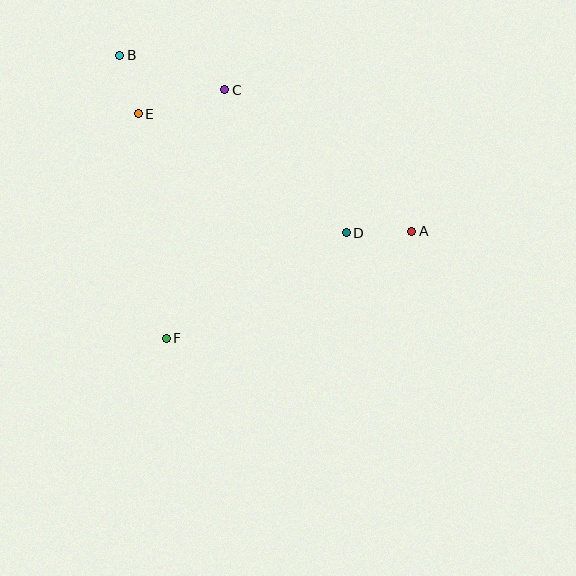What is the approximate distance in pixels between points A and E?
The distance between A and E is approximately 298 pixels.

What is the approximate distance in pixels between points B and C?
The distance between B and C is approximately 110 pixels.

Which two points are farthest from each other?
Points A and B are farthest from each other.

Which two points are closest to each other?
Points B and E are closest to each other.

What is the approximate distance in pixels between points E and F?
The distance between E and F is approximately 226 pixels.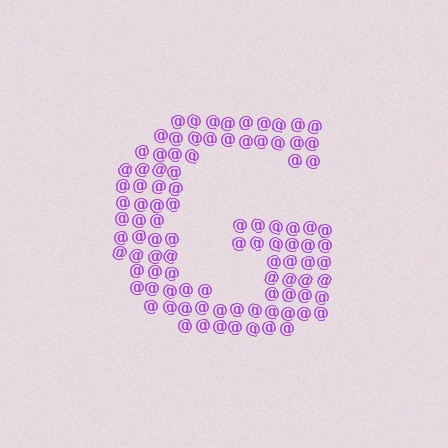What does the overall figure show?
The overall figure shows the letter G.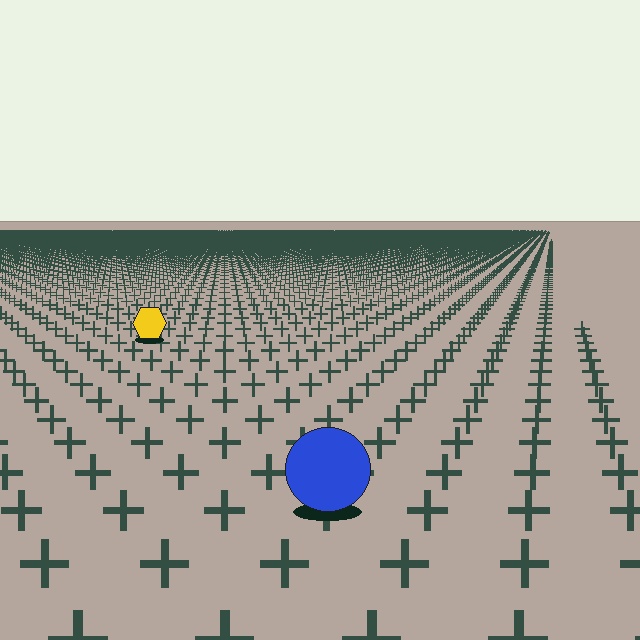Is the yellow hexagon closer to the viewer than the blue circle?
No. The blue circle is closer — you can tell from the texture gradient: the ground texture is coarser near it.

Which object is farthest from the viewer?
The yellow hexagon is farthest from the viewer. It appears smaller and the ground texture around it is denser.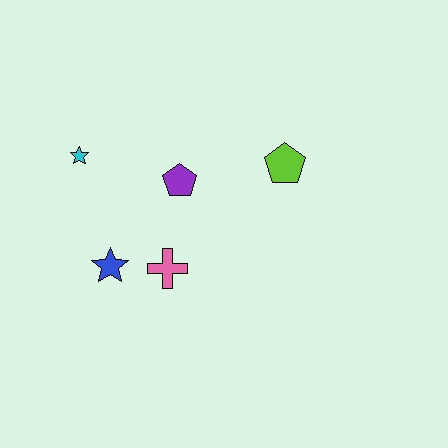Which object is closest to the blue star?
The pink cross is closest to the blue star.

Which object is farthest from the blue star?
The lime pentagon is farthest from the blue star.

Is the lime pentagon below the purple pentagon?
No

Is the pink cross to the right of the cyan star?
Yes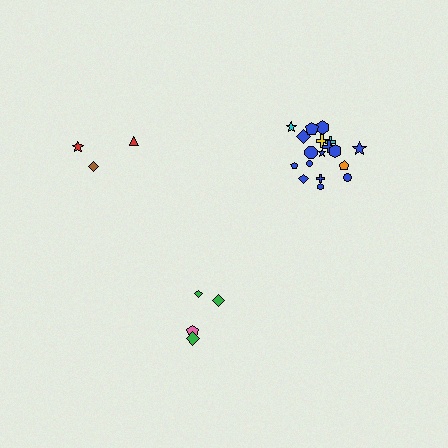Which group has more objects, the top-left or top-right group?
The top-right group.